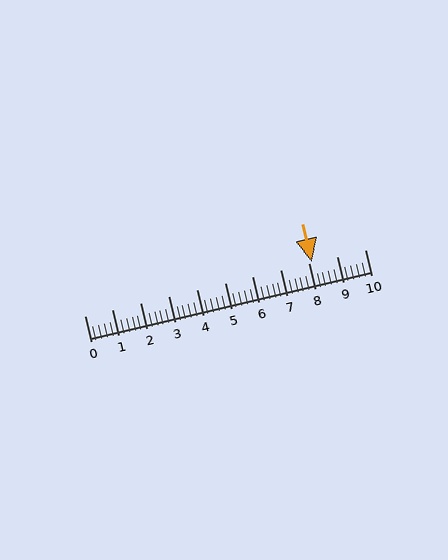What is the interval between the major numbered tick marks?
The major tick marks are spaced 1 units apart.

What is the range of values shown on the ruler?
The ruler shows values from 0 to 10.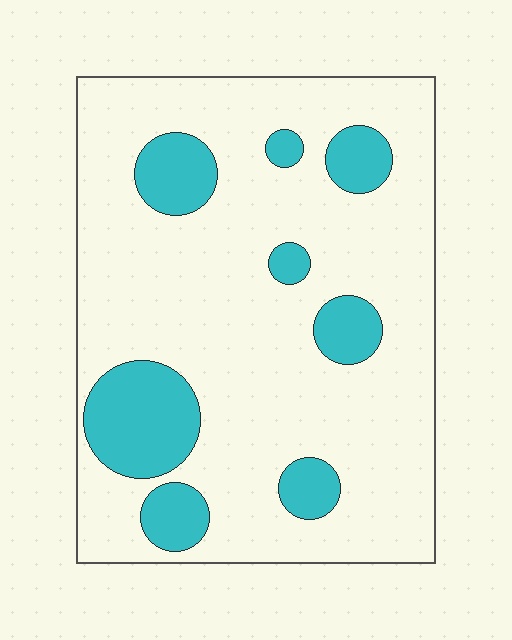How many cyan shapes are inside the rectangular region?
8.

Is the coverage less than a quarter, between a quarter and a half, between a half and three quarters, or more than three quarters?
Less than a quarter.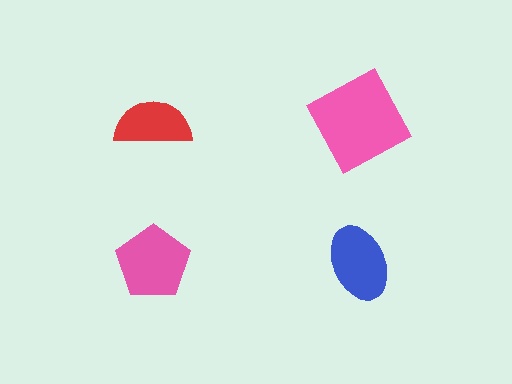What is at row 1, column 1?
A red semicircle.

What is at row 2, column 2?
A blue ellipse.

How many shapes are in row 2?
2 shapes.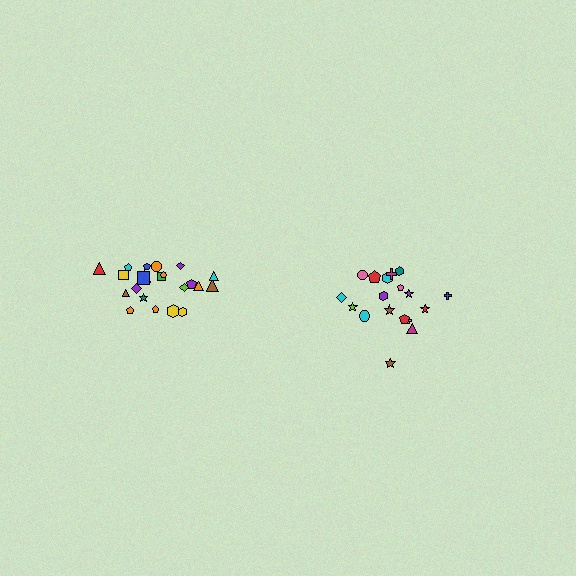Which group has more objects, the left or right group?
The left group.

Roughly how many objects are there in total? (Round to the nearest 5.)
Roughly 40 objects in total.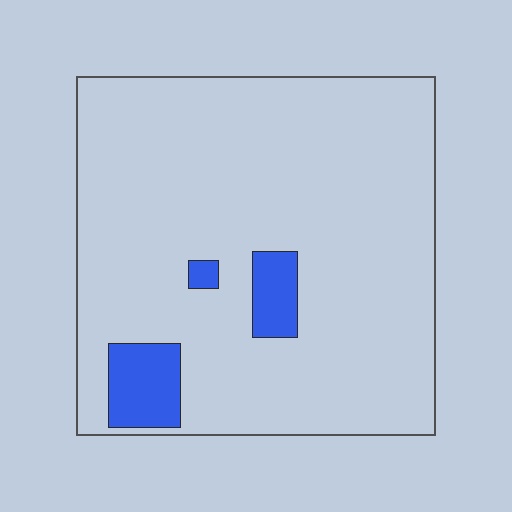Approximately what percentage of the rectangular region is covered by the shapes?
Approximately 10%.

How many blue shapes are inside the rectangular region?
3.